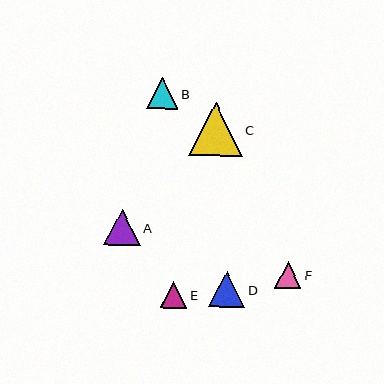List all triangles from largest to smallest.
From largest to smallest: C, A, D, B, E, F.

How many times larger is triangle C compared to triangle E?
Triangle C is approximately 2.0 times the size of triangle E.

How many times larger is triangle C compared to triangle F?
Triangle C is approximately 2.0 times the size of triangle F.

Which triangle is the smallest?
Triangle F is the smallest with a size of approximately 26 pixels.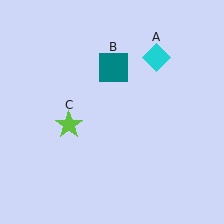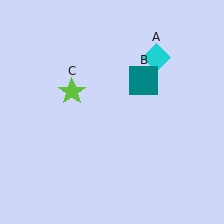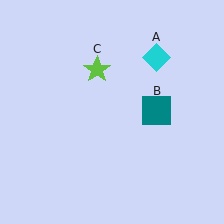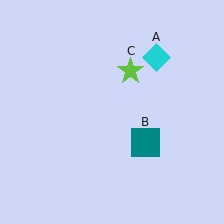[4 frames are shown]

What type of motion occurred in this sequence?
The teal square (object B), lime star (object C) rotated clockwise around the center of the scene.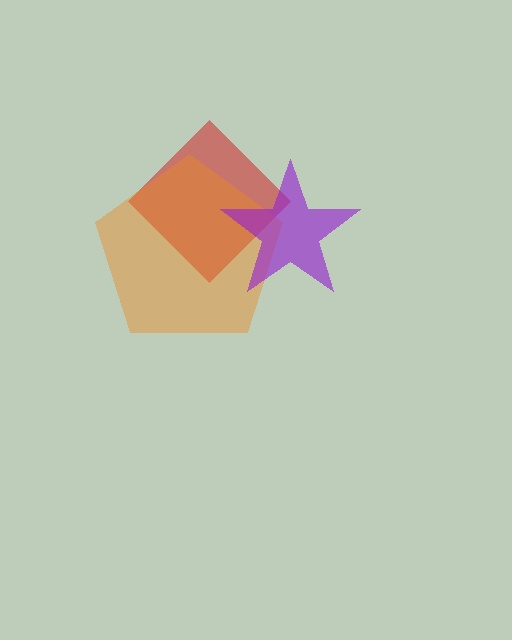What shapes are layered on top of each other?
The layered shapes are: a red diamond, an orange pentagon, a purple star.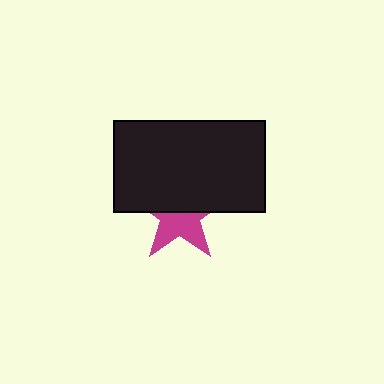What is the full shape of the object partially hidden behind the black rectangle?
The partially hidden object is a magenta star.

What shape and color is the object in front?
The object in front is a black rectangle.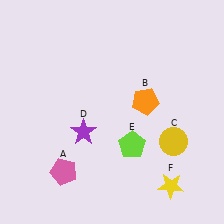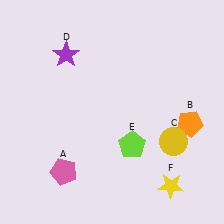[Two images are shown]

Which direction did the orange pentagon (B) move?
The orange pentagon (B) moved right.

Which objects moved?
The objects that moved are: the orange pentagon (B), the purple star (D).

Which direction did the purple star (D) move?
The purple star (D) moved up.